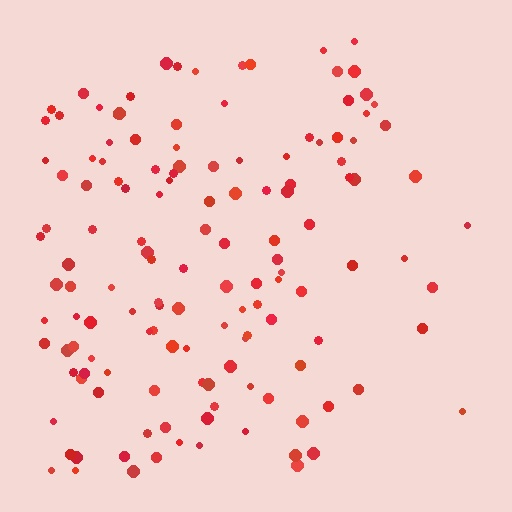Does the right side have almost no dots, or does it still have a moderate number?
Still a moderate number, just noticeably fewer than the left.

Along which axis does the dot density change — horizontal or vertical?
Horizontal.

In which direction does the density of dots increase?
From right to left, with the left side densest.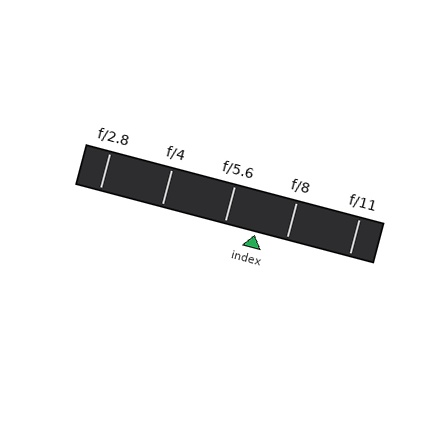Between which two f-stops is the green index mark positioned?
The index mark is between f/5.6 and f/8.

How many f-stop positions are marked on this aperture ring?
There are 5 f-stop positions marked.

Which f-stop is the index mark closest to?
The index mark is closest to f/8.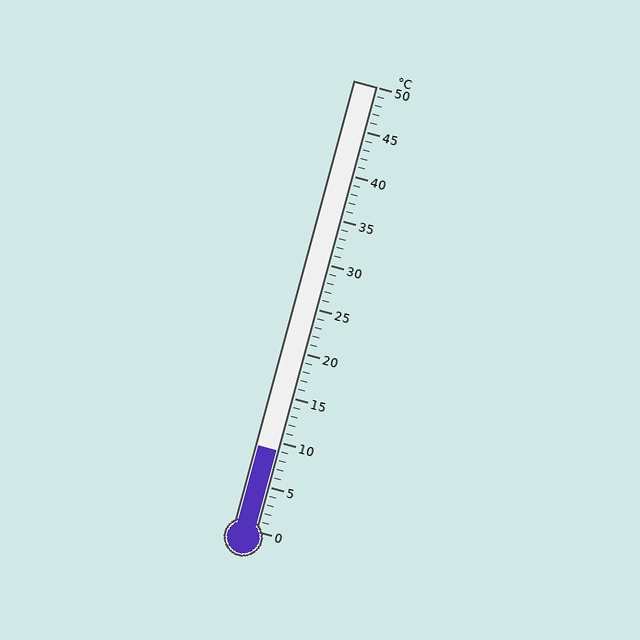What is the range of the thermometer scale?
The thermometer scale ranges from 0°C to 50°C.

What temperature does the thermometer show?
The thermometer shows approximately 9°C.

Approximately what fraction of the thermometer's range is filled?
The thermometer is filled to approximately 20% of its range.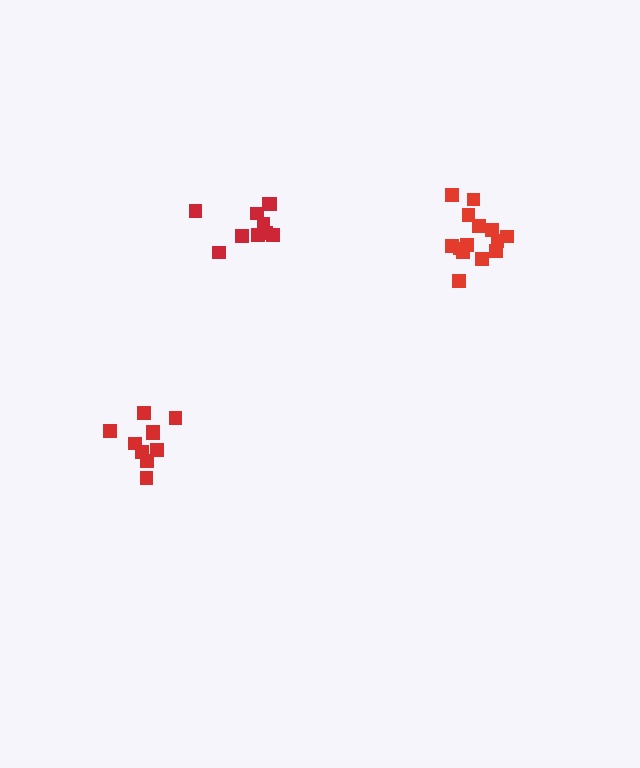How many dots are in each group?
Group 1: 10 dots, Group 2: 14 dots, Group 3: 10 dots (34 total).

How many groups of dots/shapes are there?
There are 3 groups.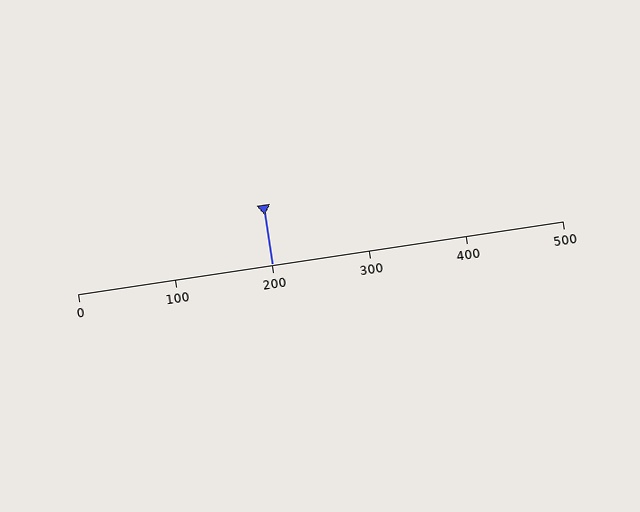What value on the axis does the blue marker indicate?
The marker indicates approximately 200.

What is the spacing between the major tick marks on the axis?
The major ticks are spaced 100 apart.